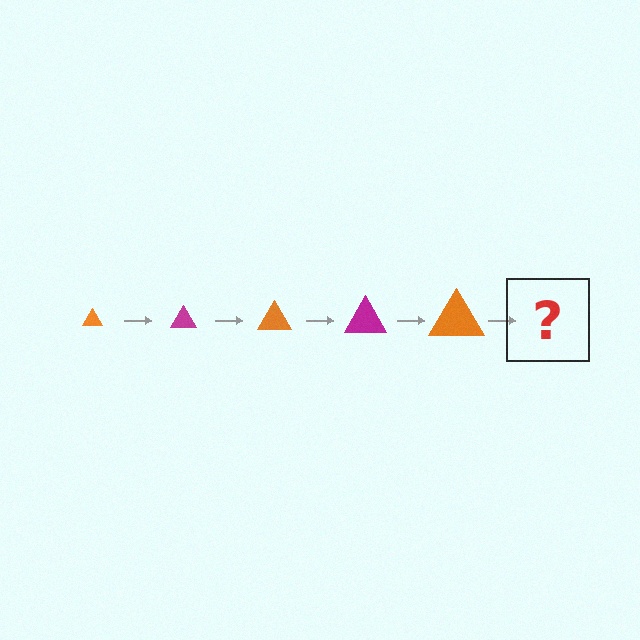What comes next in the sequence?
The next element should be a magenta triangle, larger than the previous one.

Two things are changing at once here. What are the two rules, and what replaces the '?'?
The two rules are that the triangle grows larger each step and the color cycles through orange and magenta. The '?' should be a magenta triangle, larger than the previous one.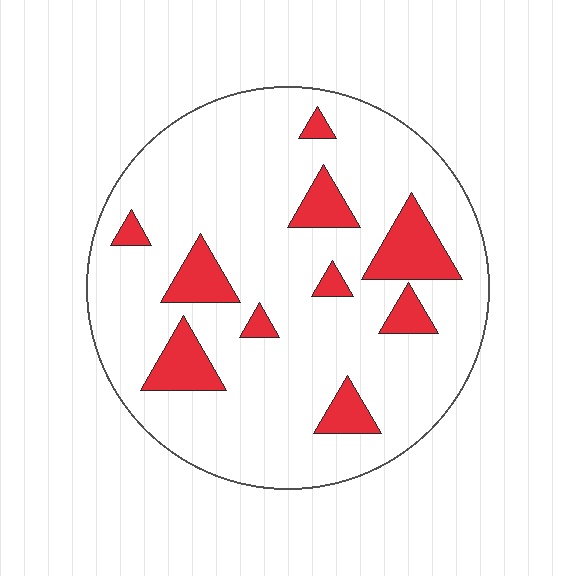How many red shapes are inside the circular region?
10.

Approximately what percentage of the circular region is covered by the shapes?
Approximately 15%.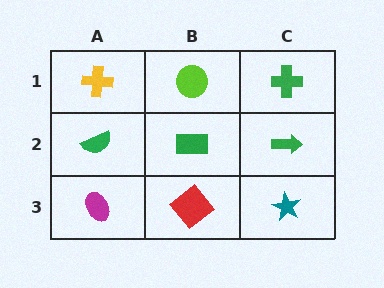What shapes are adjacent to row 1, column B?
A green rectangle (row 2, column B), a yellow cross (row 1, column A), a green cross (row 1, column C).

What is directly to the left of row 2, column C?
A green rectangle.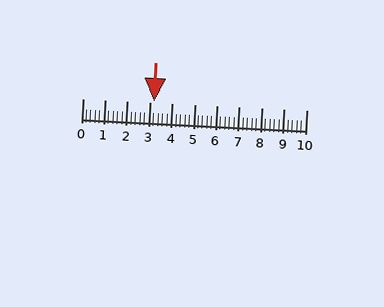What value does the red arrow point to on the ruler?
The red arrow points to approximately 3.2.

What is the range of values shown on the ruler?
The ruler shows values from 0 to 10.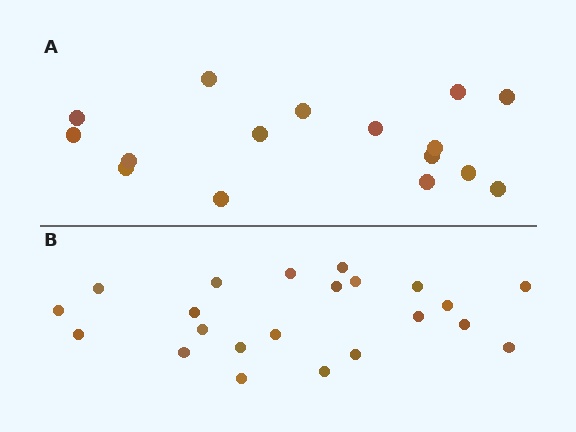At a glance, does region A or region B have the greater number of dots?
Region B (the bottom region) has more dots.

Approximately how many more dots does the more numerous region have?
Region B has about 6 more dots than region A.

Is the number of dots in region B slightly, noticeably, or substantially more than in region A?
Region B has noticeably more, but not dramatically so. The ratio is roughly 1.4 to 1.